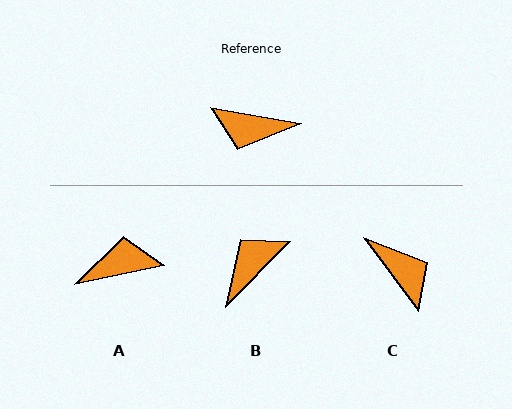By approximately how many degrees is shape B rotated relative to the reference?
Approximately 124 degrees clockwise.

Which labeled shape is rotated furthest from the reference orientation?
A, about 158 degrees away.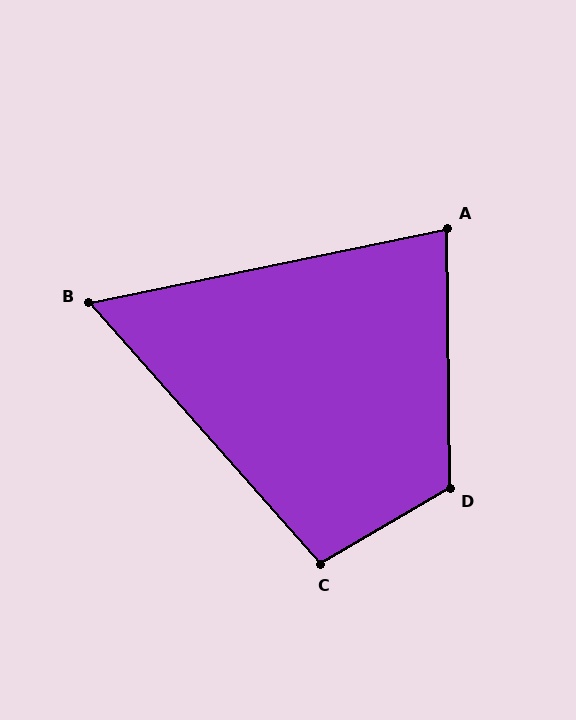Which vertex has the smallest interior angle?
B, at approximately 60 degrees.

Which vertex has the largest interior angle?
D, at approximately 120 degrees.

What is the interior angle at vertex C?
Approximately 101 degrees (obtuse).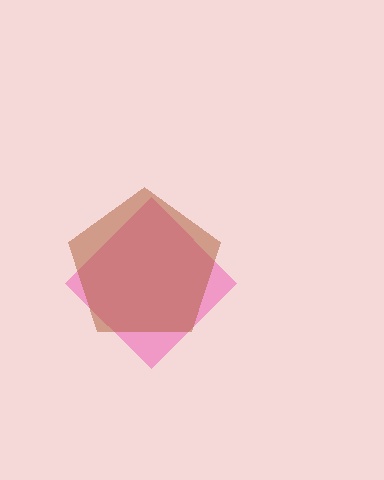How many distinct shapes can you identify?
There are 2 distinct shapes: a pink diamond, a brown pentagon.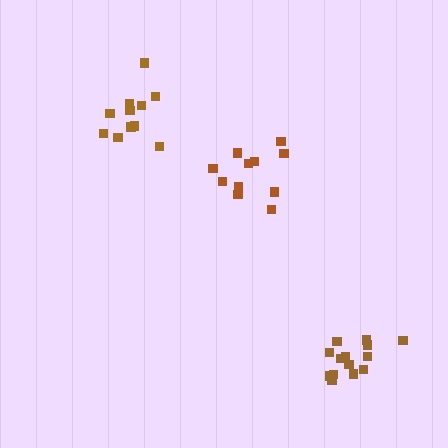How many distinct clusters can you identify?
There are 3 distinct clusters.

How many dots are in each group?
Group 1: 11 dots, Group 2: 14 dots, Group 3: 11 dots (36 total).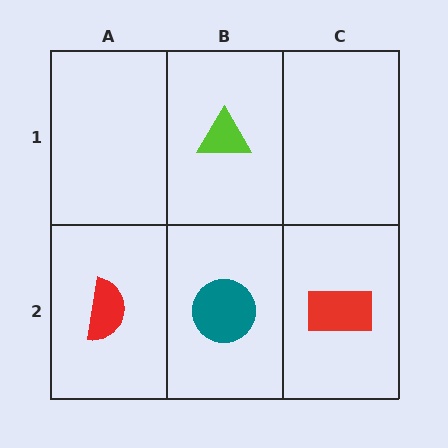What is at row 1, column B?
A lime triangle.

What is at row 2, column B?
A teal circle.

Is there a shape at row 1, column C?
No, that cell is empty.